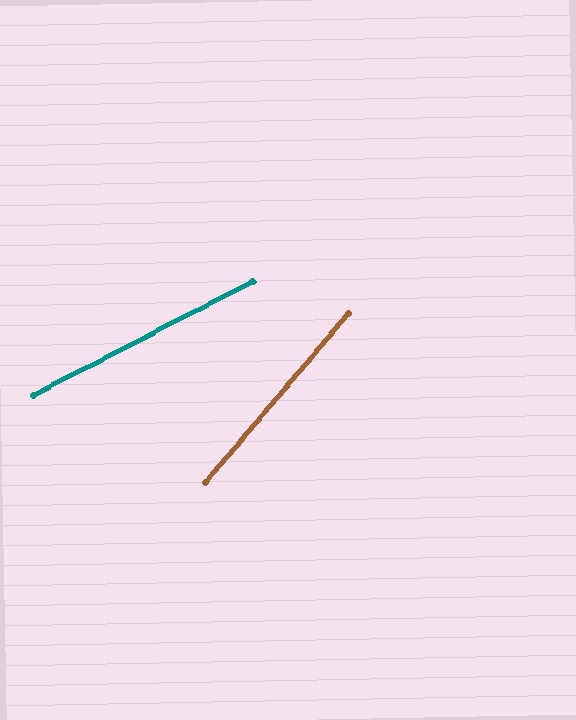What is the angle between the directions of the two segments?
Approximately 22 degrees.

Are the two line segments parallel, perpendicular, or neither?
Neither parallel nor perpendicular — they differ by about 22°.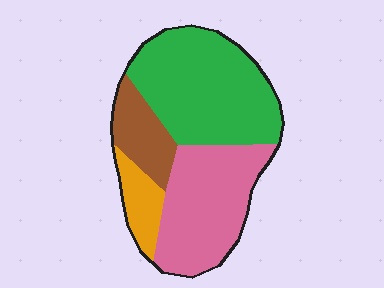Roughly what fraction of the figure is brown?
Brown takes up less than a quarter of the figure.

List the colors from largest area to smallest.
From largest to smallest: green, pink, brown, orange.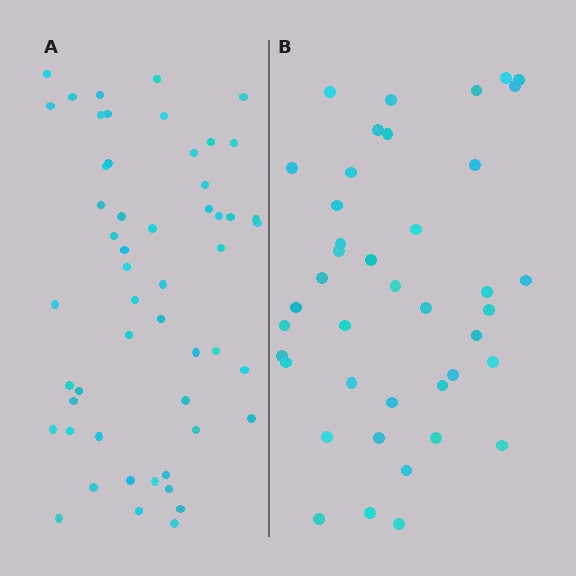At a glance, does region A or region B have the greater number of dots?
Region A (the left region) has more dots.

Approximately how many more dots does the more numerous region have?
Region A has roughly 12 or so more dots than region B.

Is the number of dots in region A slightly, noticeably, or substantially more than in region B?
Region A has noticeably more, but not dramatically so. The ratio is roughly 1.3 to 1.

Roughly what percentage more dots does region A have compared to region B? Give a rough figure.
About 30% more.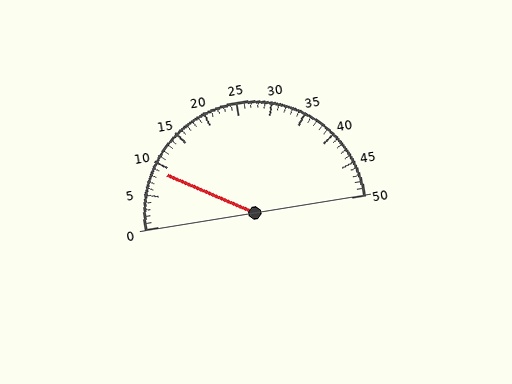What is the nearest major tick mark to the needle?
The nearest major tick mark is 10.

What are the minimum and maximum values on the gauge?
The gauge ranges from 0 to 50.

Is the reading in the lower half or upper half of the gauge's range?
The reading is in the lower half of the range (0 to 50).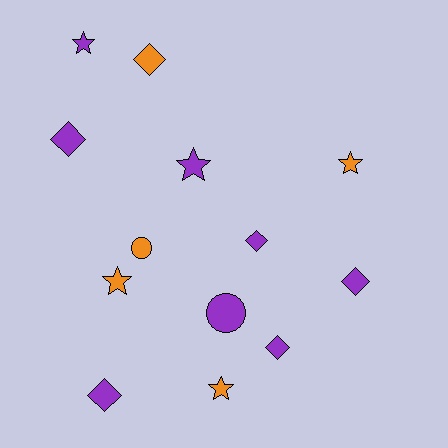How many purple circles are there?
There is 1 purple circle.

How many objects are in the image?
There are 13 objects.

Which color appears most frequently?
Purple, with 8 objects.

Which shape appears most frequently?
Diamond, with 6 objects.